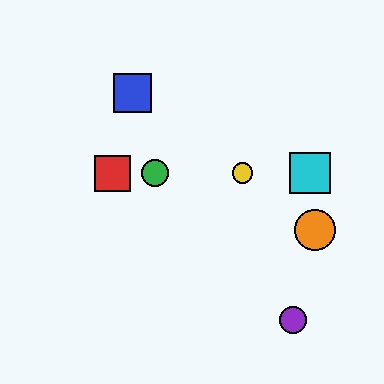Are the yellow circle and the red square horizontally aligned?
Yes, both are at y≈173.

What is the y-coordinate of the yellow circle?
The yellow circle is at y≈173.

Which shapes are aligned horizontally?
The red square, the green circle, the yellow circle, the cyan square are aligned horizontally.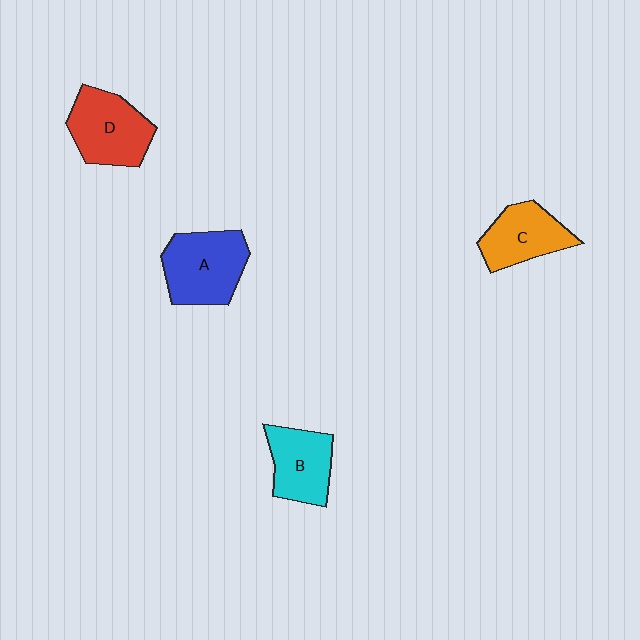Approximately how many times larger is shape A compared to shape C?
Approximately 1.3 times.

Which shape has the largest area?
Shape A (blue).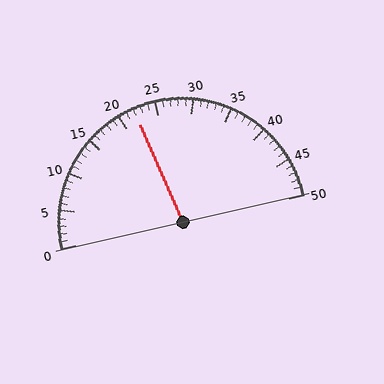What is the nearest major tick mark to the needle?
The nearest major tick mark is 20.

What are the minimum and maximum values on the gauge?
The gauge ranges from 0 to 50.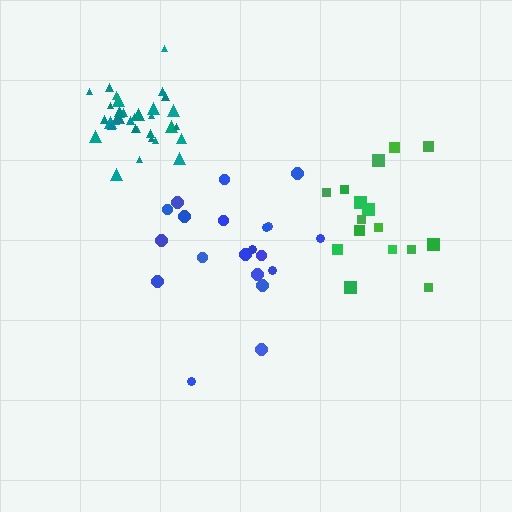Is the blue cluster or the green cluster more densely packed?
Blue.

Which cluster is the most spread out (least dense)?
Green.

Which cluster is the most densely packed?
Teal.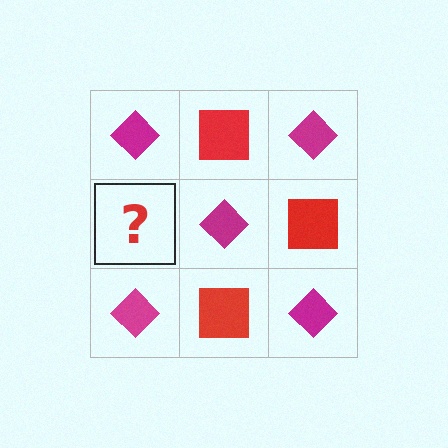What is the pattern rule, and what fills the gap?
The rule is that it alternates magenta diamond and red square in a checkerboard pattern. The gap should be filled with a red square.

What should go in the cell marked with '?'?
The missing cell should contain a red square.